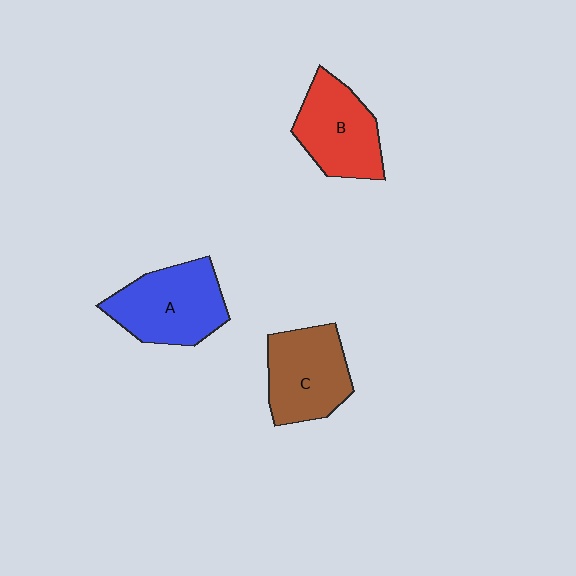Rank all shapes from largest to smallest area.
From largest to smallest: A (blue), C (brown), B (red).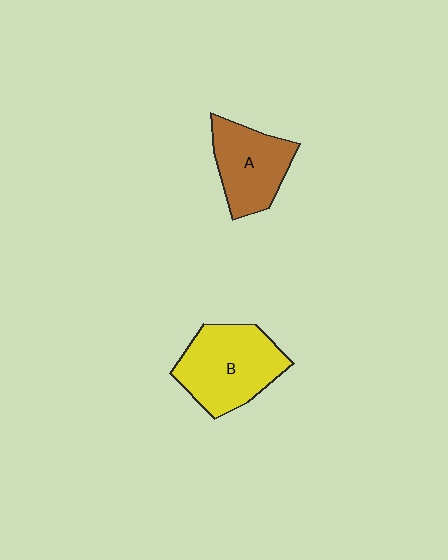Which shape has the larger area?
Shape B (yellow).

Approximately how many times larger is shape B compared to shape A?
Approximately 1.3 times.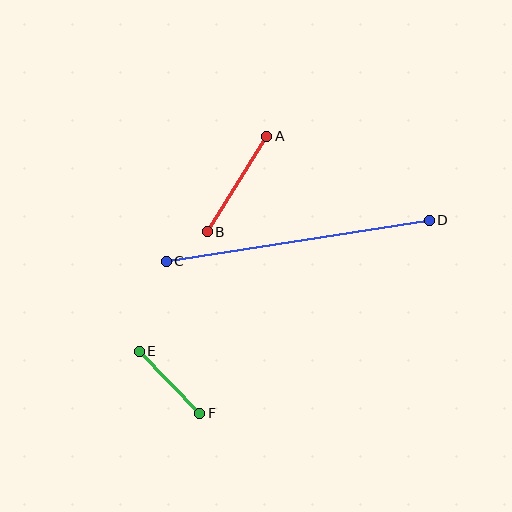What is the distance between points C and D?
The distance is approximately 266 pixels.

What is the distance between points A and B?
The distance is approximately 113 pixels.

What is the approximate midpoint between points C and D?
The midpoint is at approximately (298, 241) pixels.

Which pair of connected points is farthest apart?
Points C and D are farthest apart.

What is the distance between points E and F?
The distance is approximately 86 pixels.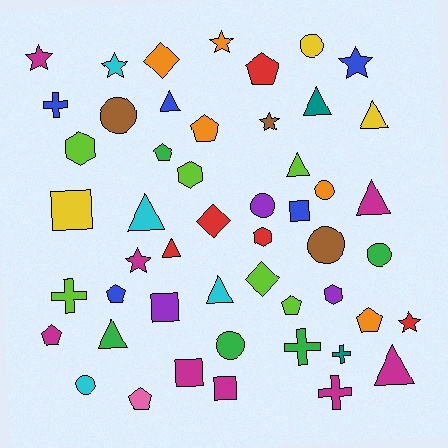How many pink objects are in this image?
There is 1 pink object.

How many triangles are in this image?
There are 10 triangles.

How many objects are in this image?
There are 50 objects.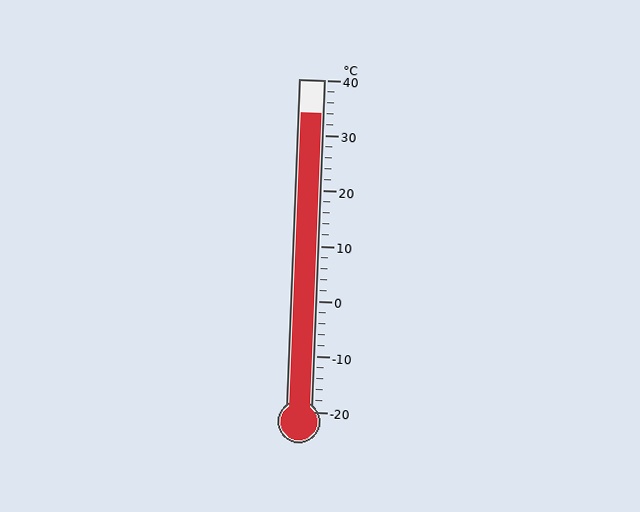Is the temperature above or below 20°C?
The temperature is above 20°C.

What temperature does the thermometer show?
The thermometer shows approximately 34°C.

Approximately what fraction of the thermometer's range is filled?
The thermometer is filled to approximately 90% of its range.